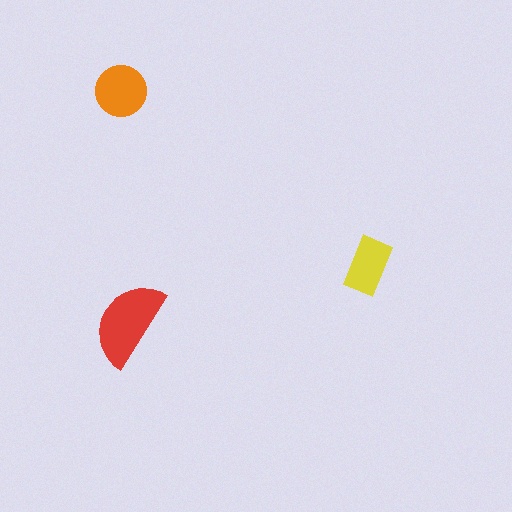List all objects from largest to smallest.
The red semicircle, the orange circle, the yellow rectangle.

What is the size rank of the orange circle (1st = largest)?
2nd.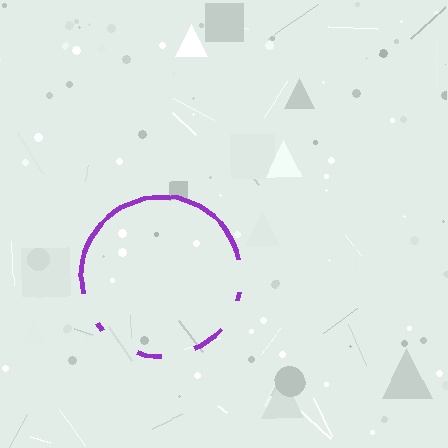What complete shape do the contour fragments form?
The contour fragments form a circle.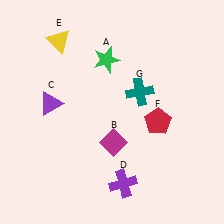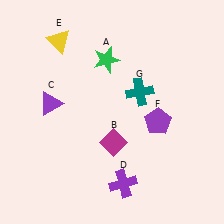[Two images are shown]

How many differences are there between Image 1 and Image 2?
There is 1 difference between the two images.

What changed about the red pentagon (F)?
In Image 1, F is red. In Image 2, it changed to purple.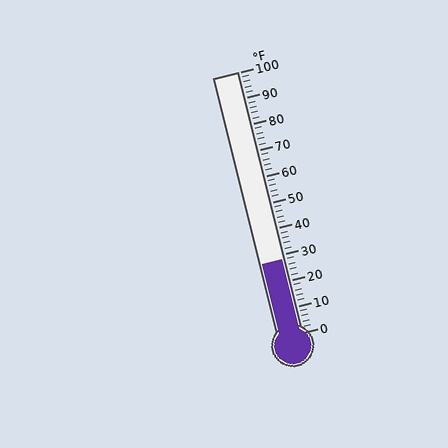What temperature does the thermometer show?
The thermometer shows approximately 28°F.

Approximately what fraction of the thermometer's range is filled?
The thermometer is filled to approximately 30% of its range.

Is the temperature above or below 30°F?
The temperature is below 30°F.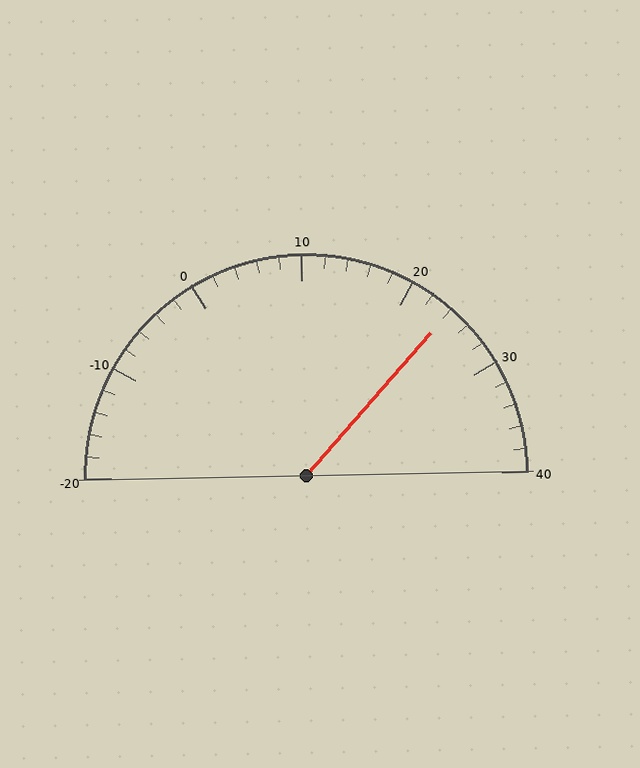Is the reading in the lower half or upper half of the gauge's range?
The reading is in the upper half of the range (-20 to 40).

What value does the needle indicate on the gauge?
The needle indicates approximately 24.